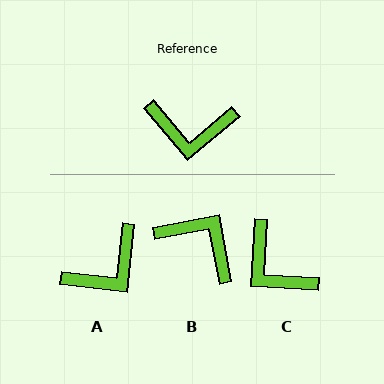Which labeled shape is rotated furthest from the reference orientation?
B, about 151 degrees away.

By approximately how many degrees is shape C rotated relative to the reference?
Approximately 44 degrees clockwise.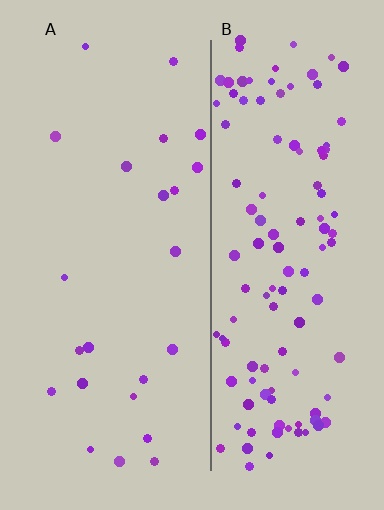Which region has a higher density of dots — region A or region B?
B (the right).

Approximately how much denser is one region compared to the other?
Approximately 5.0× — region B over region A.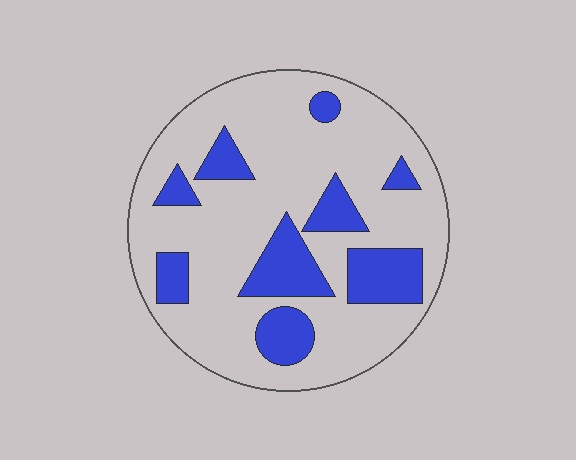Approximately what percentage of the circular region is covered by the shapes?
Approximately 25%.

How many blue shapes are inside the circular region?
9.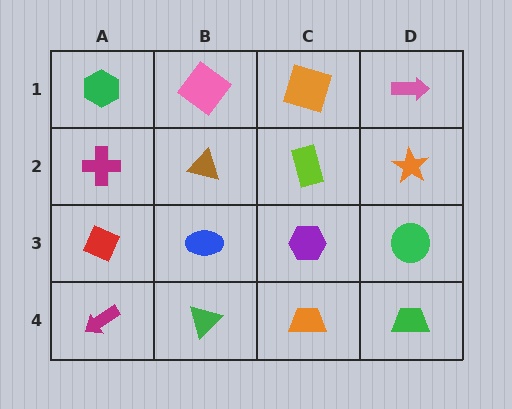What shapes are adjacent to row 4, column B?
A blue ellipse (row 3, column B), a magenta arrow (row 4, column A), an orange trapezoid (row 4, column C).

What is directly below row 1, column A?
A magenta cross.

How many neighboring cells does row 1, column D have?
2.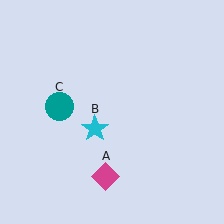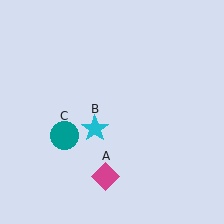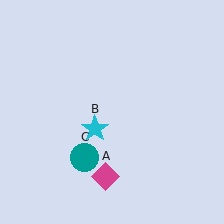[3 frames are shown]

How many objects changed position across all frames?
1 object changed position: teal circle (object C).